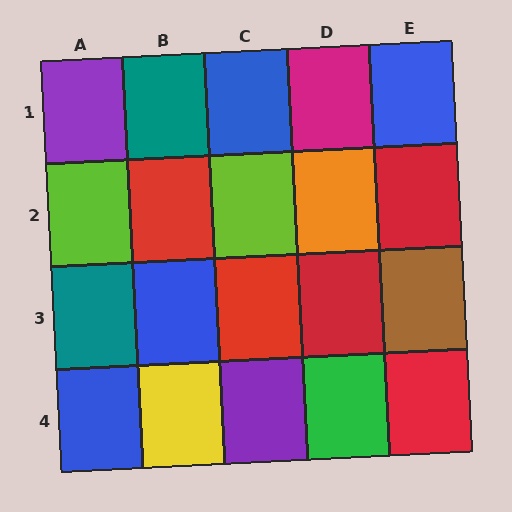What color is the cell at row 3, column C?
Red.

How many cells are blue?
4 cells are blue.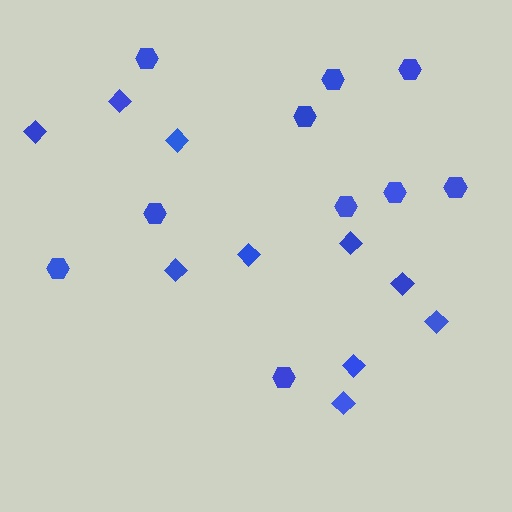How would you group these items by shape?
There are 2 groups: one group of hexagons (10) and one group of diamonds (10).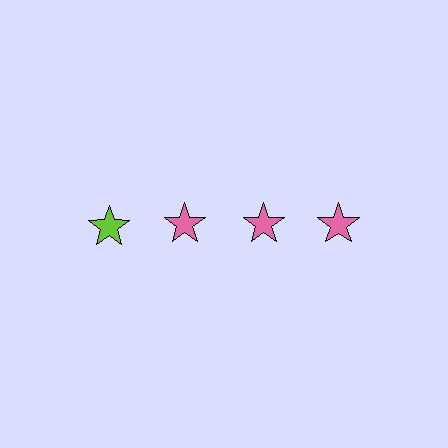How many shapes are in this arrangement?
There are 4 shapes arranged in a grid pattern.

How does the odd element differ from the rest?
It has a different color: lime instead of pink.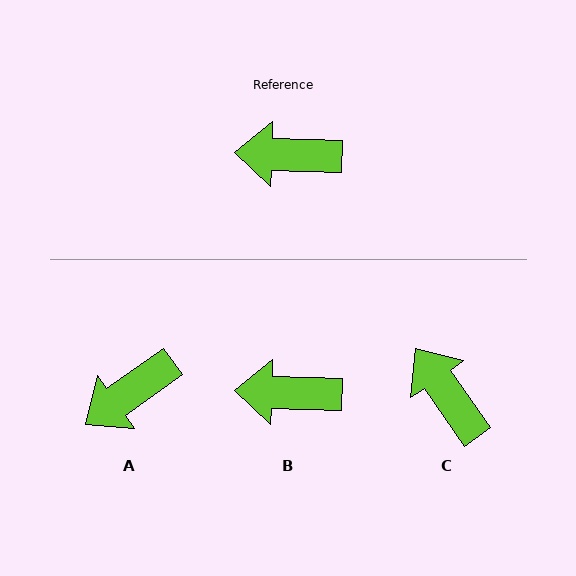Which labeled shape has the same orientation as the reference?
B.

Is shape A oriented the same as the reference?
No, it is off by about 37 degrees.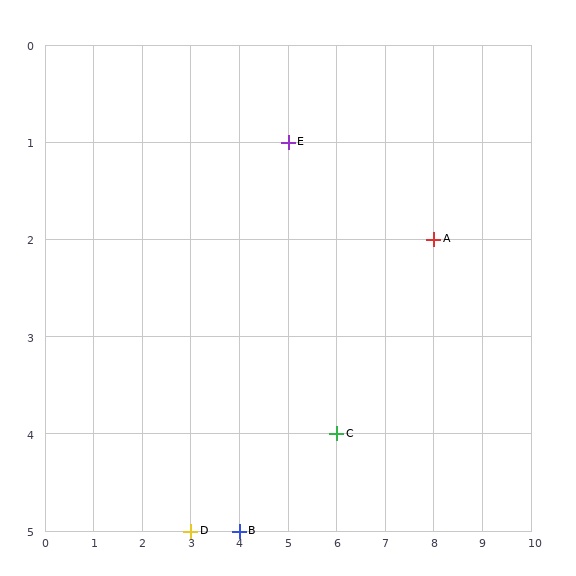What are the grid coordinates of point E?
Point E is at grid coordinates (5, 1).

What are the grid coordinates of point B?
Point B is at grid coordinates (4, 5).